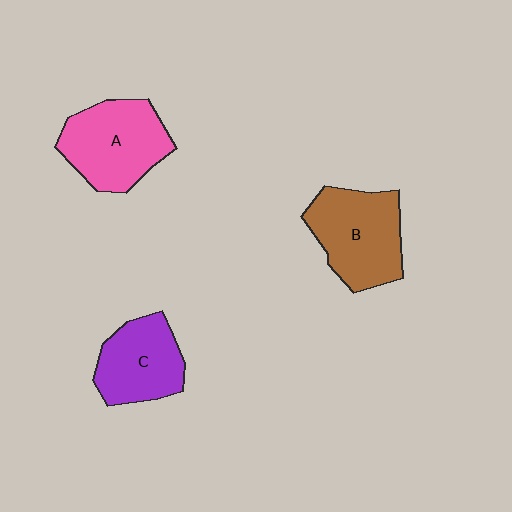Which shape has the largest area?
Shape B (brown).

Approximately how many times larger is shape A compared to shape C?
Approximately 1.2 times.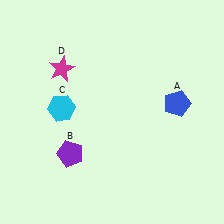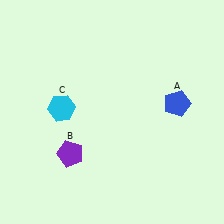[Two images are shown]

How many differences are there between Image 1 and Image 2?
There is 1 difference between the two images.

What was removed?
The magenta star (D) was removed in Image 2.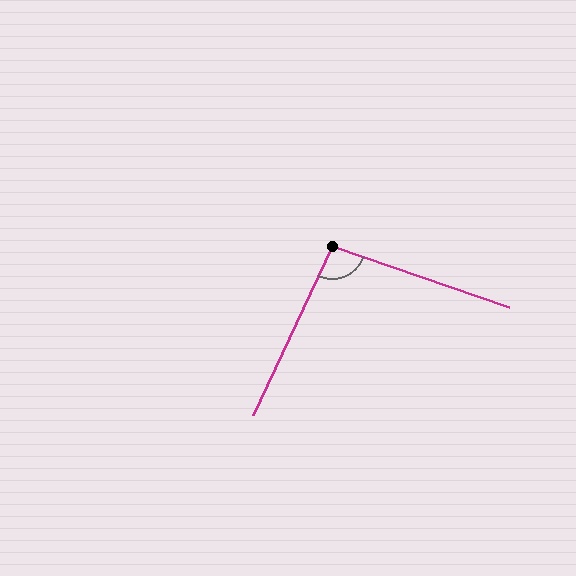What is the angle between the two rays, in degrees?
Approximately 96 degrees.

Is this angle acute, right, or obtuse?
It is obtuse.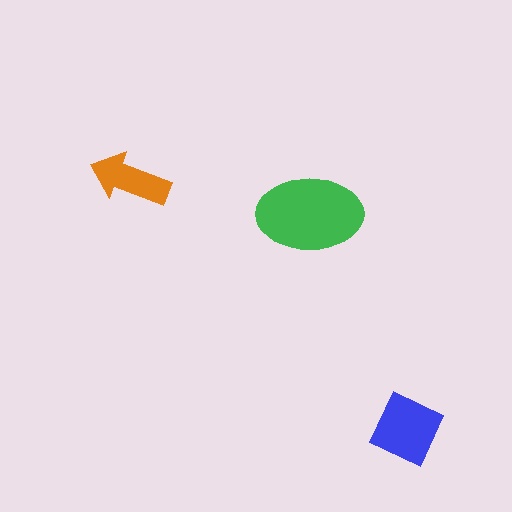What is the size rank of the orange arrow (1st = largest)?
3rd.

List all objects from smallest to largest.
The orange arrow, the blue square, the green ellipse.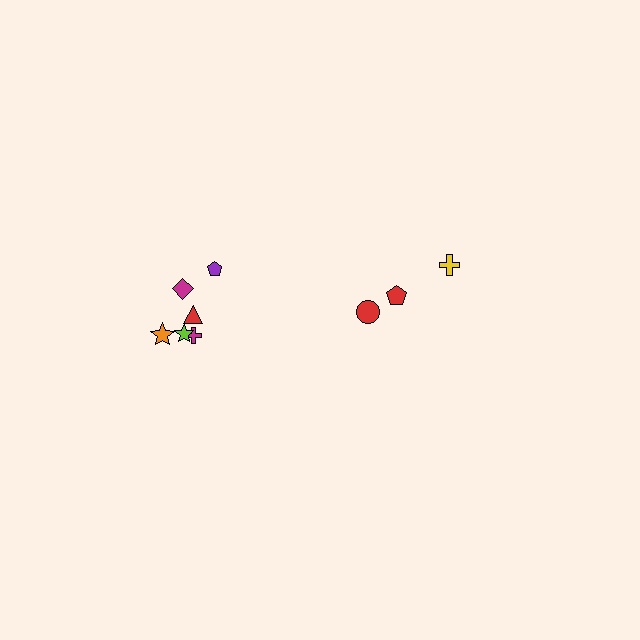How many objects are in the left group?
There are 6 objects.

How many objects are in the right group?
There are 3 objects.